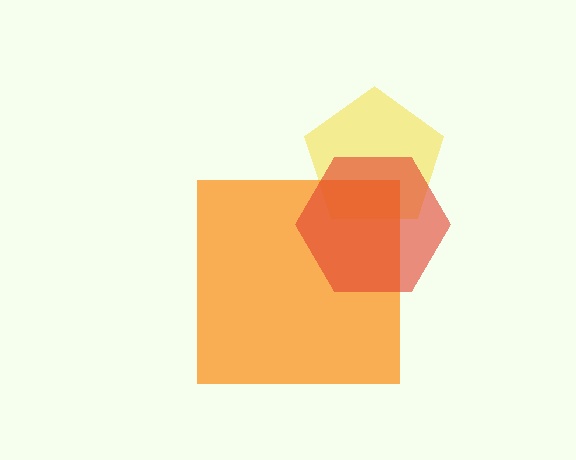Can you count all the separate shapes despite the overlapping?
Yes, there are 3 separate shapes.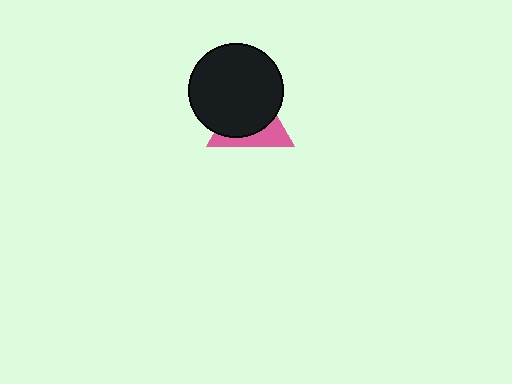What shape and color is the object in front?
The object in front is a black circle.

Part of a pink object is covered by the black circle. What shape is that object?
It is a triangle.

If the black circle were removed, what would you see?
You would see the complete pink triangle.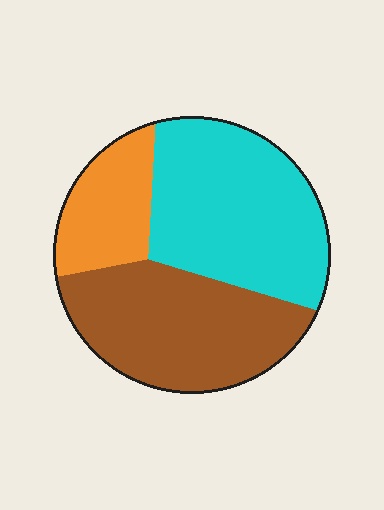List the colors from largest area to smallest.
From largest to smallest: cyan, brown, orange.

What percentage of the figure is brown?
Brown covers roughly 40% of the figure.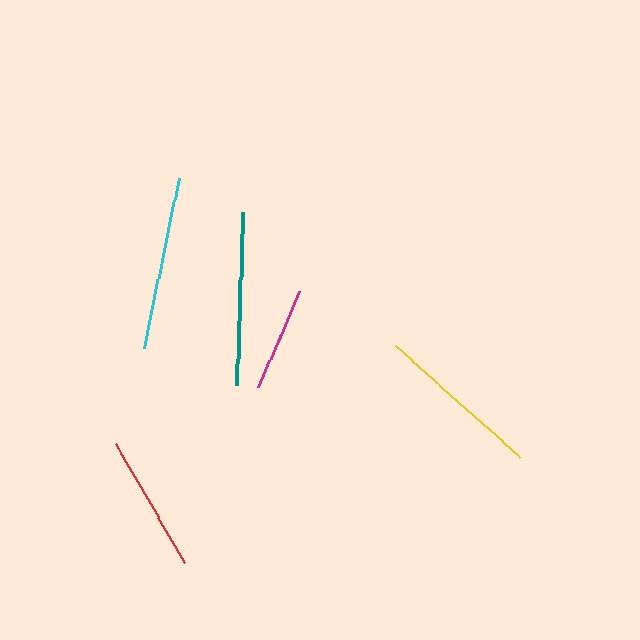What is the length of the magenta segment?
The magenta segment is approximately 105 pixels long.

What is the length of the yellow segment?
The yellow segment is approximately 167 pixels long.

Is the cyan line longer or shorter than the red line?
The cyan line is longer than the red line.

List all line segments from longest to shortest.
From longest to shortest: cyan, teal, yellow, red, magenta.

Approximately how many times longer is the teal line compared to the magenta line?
The teal line is approximately 1.6 times the length of the magenta line.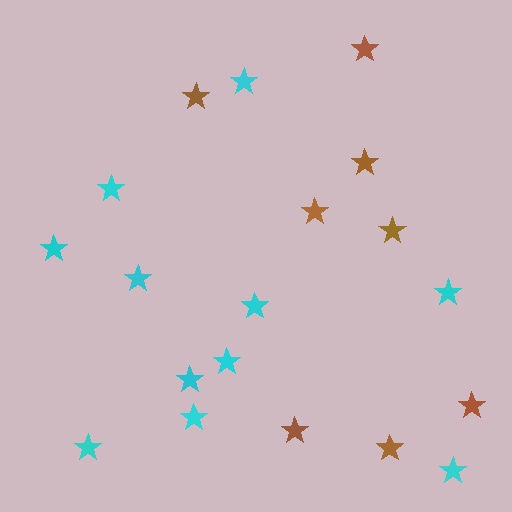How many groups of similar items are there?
There are 2 groups: one group of brown stars (8) and one group of cyan stars (11).